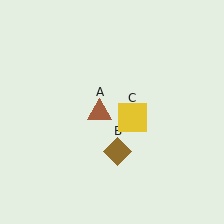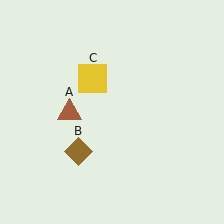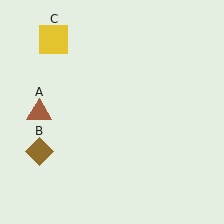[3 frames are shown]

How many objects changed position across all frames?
3 objects changed position: brown triangle (object A), brown diamond (object B), yellow square (object C).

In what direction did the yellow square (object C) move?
The yellow square (object C) moved up and to the left.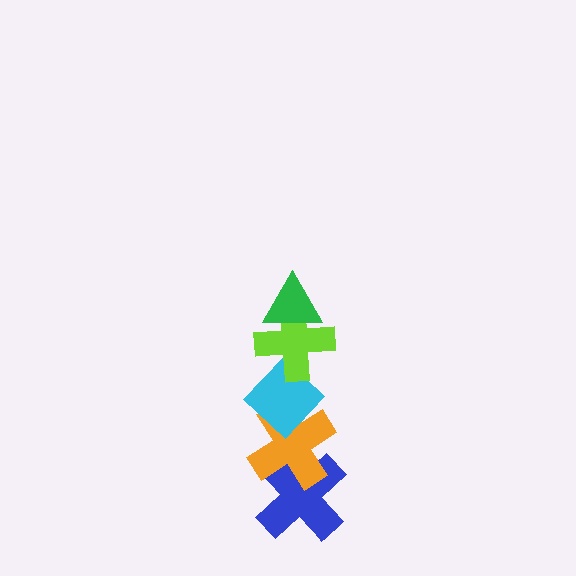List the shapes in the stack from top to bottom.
From top to bottom: the green triangle, the lime cross, the cyan diamond, the orange cross, the blue cross.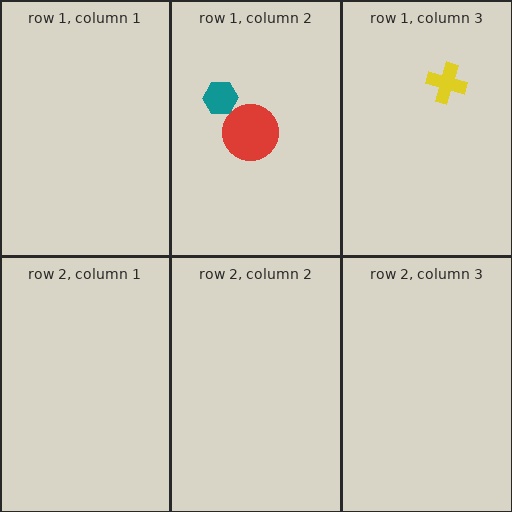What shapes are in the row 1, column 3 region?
The yellow cross.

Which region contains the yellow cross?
The row 1, column 3 region.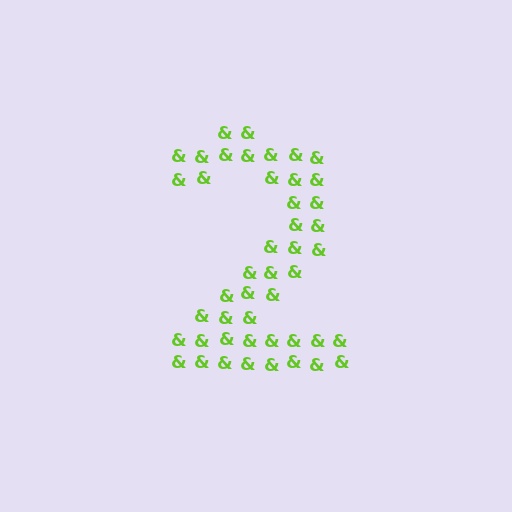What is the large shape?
The large shape is the digit 2.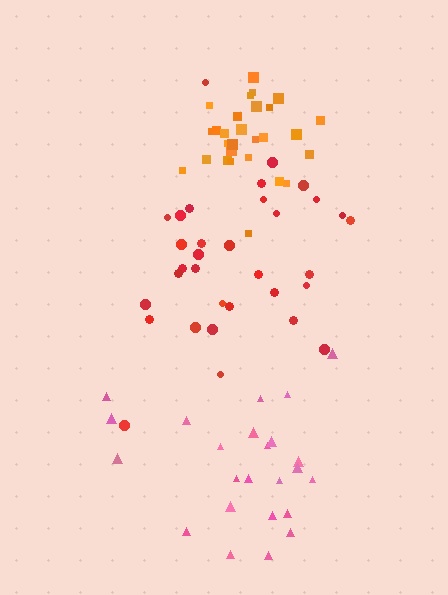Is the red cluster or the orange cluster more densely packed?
Orange.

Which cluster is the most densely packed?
Orange.